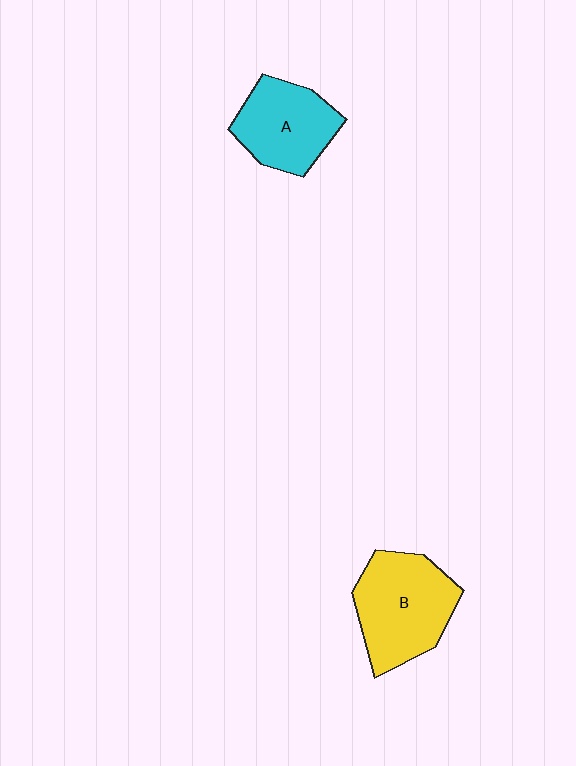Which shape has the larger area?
Shape B (yellow).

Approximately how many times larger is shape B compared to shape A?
Approximately 1.3 times.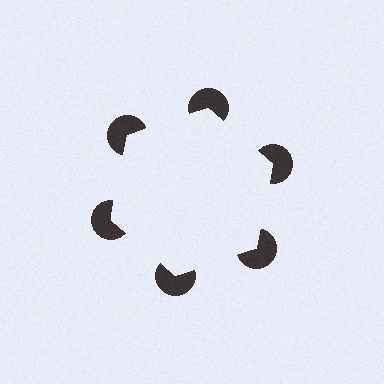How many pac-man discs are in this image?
There are 6 — one at each vertex of the illusory hexagon.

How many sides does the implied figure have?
6 sides.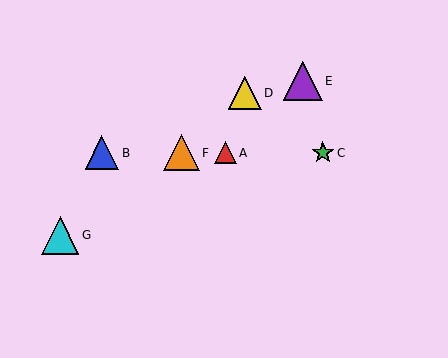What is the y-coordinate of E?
Object E is at y≈81.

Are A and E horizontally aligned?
No, A is at y≈153 and E is at y≈81.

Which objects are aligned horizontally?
Objects A, B, C, F are aligned horizontally.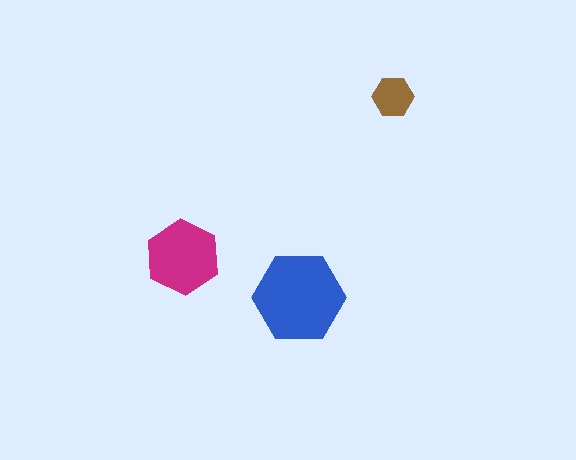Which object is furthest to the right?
The brown hexagon is rightmost.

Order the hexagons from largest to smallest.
the blue one, the magenta one, the brown one.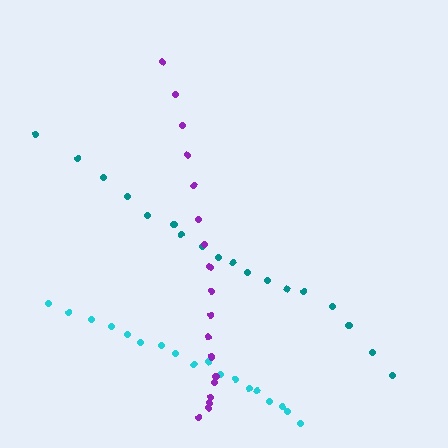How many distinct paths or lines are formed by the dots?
There are 3 distinct paths.